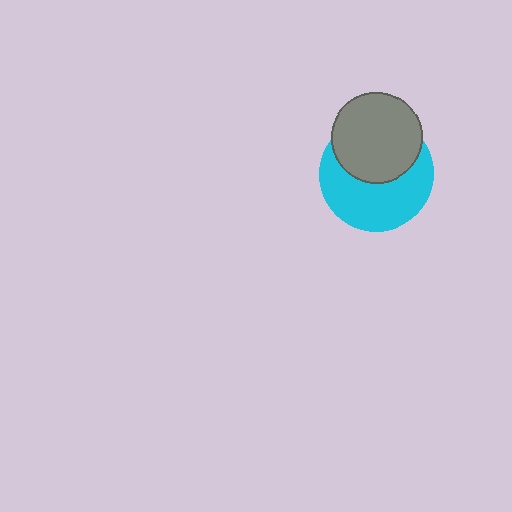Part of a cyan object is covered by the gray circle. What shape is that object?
It is a circle.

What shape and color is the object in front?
The object in front is a gray circle.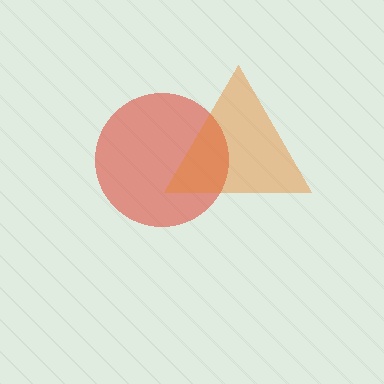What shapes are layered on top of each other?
The layered shapes are: a red circle, an orange triangle.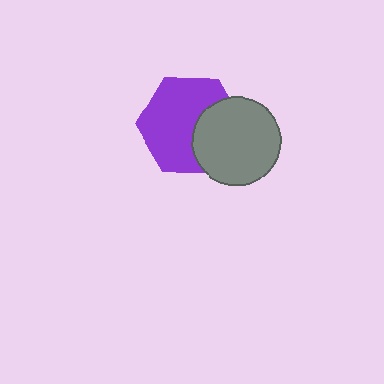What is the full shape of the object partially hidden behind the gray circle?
The partially hidden object is a purple hexagon.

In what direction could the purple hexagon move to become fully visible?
The purple hexagon could move left. That would shift it out from behind the gray circle entirely.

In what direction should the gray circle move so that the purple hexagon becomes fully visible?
The gray circle should move right. That is the shortest direction to clear the overlap and leave the purple hexagon fully visible.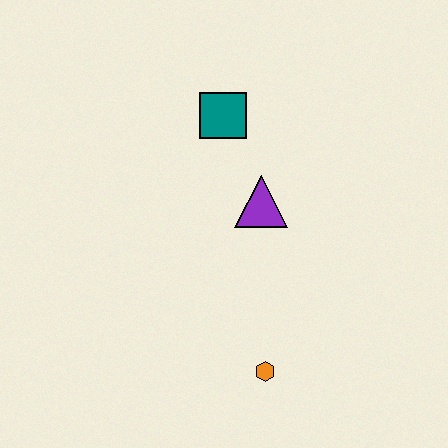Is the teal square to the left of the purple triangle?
Yes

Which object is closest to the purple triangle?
The teal square is closest to the purple triangle.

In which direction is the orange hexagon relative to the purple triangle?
The orange hexagon is below the purple triangle.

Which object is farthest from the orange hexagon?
The teal square is farthest from the orange hexagon.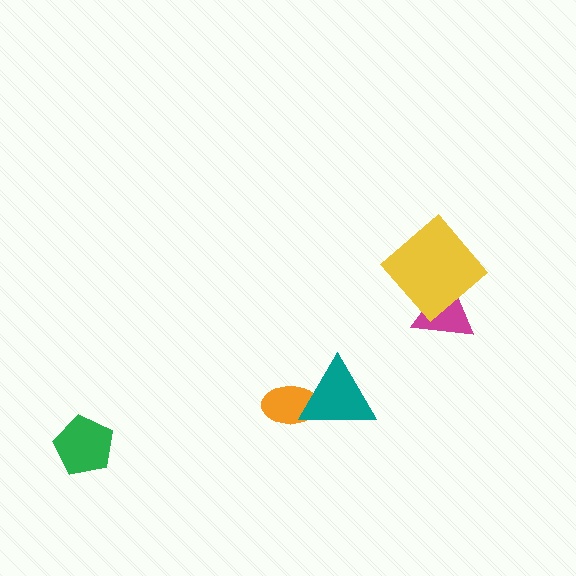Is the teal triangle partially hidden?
No, no other shape covers it.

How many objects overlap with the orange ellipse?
1 object overlaps with the orange ellipse.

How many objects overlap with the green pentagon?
0 objects overlap with the green pentagon.